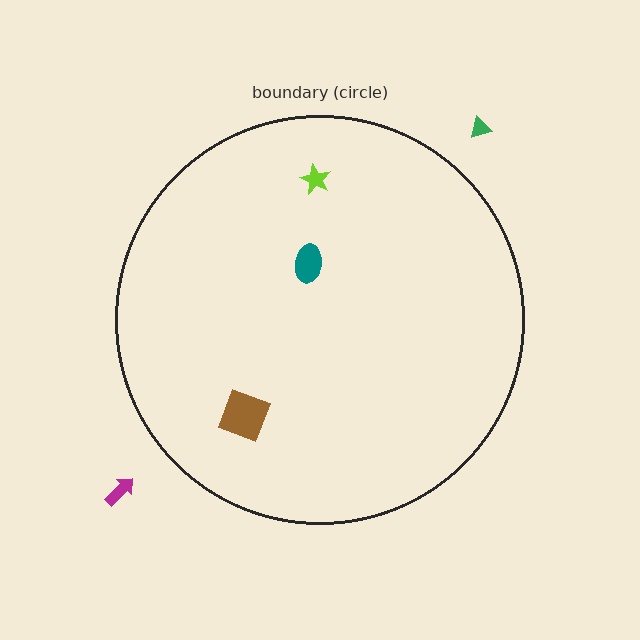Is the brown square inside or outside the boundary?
Inside.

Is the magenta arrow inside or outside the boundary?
Outside.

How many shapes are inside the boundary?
3 inside, 2 outside.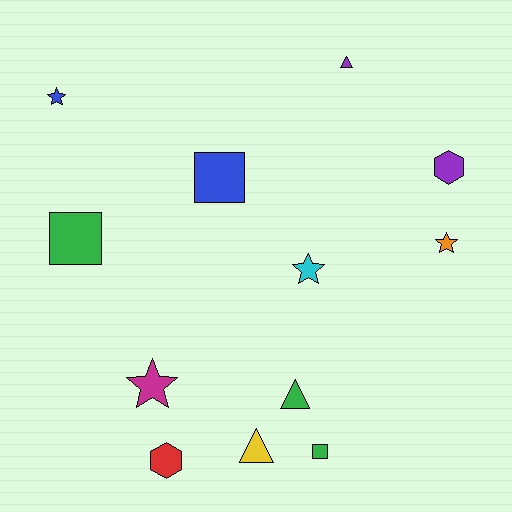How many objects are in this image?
There are 12 objects.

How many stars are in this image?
There are 4 stars.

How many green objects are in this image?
There are 3 green objects.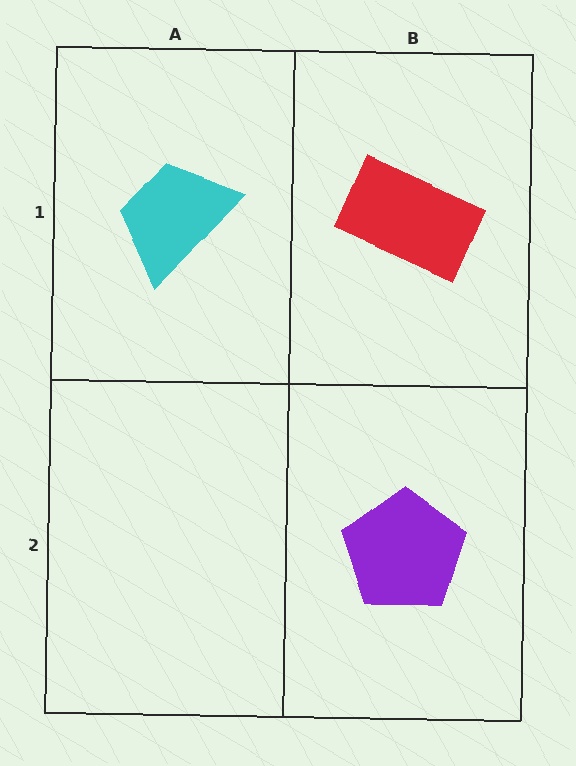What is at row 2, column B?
A purple pentagon.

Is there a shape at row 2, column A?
No, that cell is empty.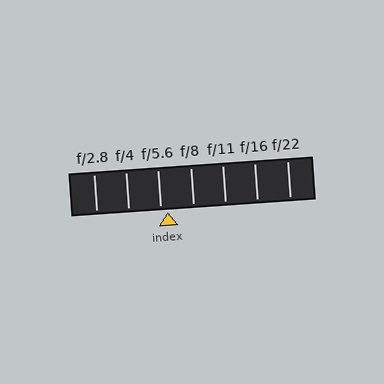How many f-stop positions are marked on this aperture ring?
There are 7 f-stop positions marked.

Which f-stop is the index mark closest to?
The index mark is closest to f/5.6.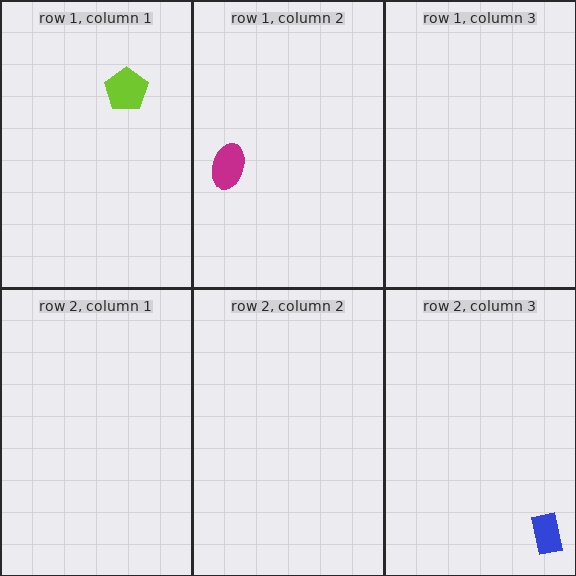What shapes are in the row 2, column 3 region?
The blue rectangle.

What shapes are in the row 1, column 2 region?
The magenta ellipse.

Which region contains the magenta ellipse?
The row 1, column 2 region.